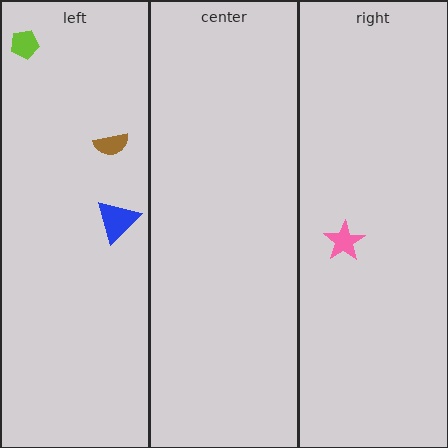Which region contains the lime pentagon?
The left region.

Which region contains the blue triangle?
The left region.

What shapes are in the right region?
The pink star.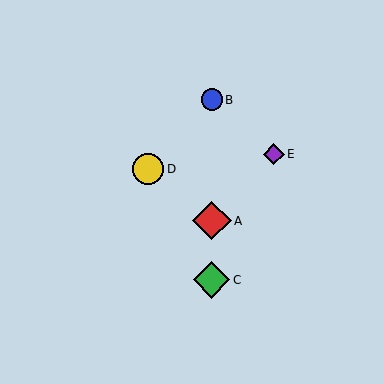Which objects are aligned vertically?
Objects A, B, C are aligned vertically.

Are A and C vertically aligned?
Yes, both are at x≈212.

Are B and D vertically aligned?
No, B is at x≈212 and D is at x≈148.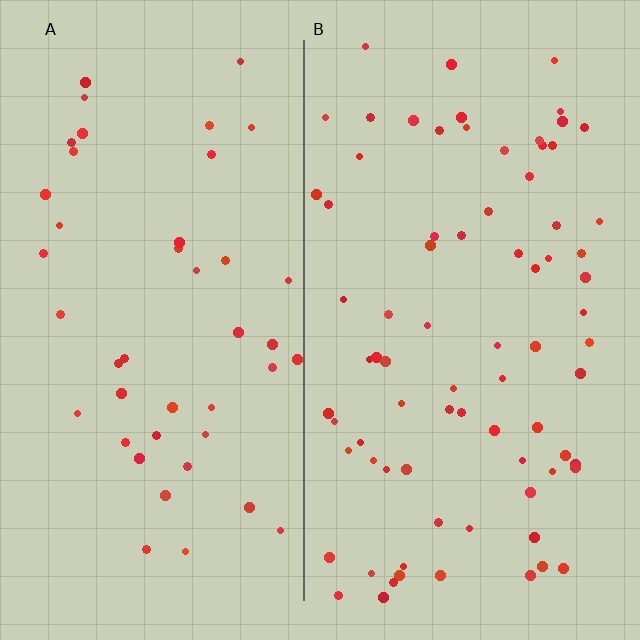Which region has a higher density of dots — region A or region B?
B (the right).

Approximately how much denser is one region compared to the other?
Approximately 1.8× — region B over region A.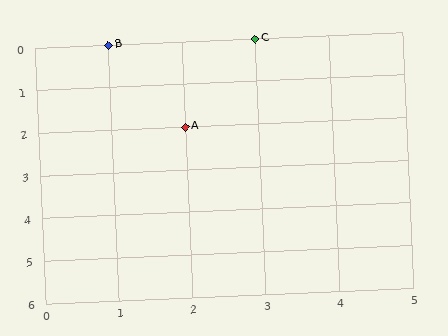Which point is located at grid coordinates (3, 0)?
Point C is at (3, 0).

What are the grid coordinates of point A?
Point A is at grid coordinates (2, 2).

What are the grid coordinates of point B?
Point B is at grid coordinates (1, 0).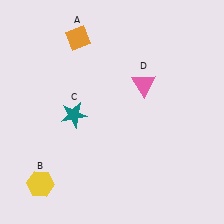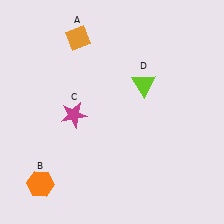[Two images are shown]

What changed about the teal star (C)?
In Image 1, C is teal. In Image 2, it changed to magenta.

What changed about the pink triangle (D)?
In Image 1, D is pink. In Image 2, it changed to lime.